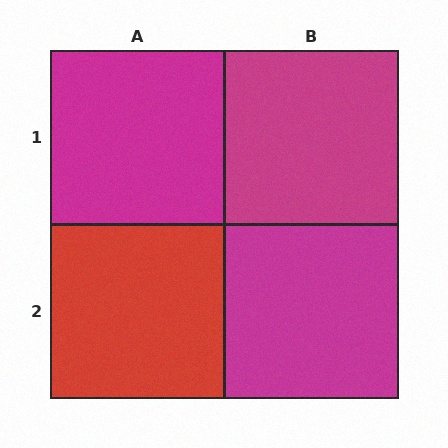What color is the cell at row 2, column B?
Magenta.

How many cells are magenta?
3 cells are magenta.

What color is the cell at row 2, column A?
Red.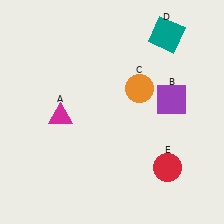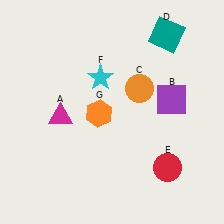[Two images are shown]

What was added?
A cyan star (F), an orange hexagon (G) were added in Image 2.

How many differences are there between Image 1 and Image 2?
There are 2 differences between the two images.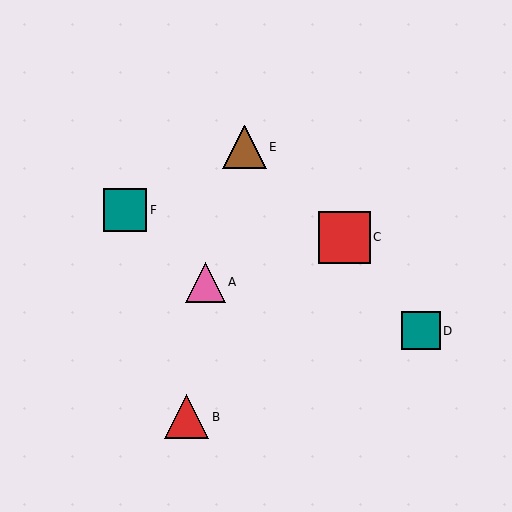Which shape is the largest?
The red square (labeled C) is the largest.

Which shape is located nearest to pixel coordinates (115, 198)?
The teal square (labeled F) at (125, 210) is nearest to that location.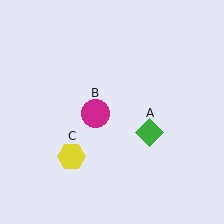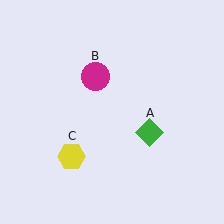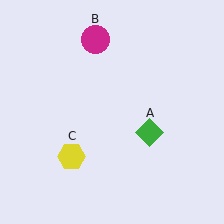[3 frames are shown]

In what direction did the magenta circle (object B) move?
The magenta circle (object B) moved up.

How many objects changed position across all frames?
1 object changed position: magenta circle (object B).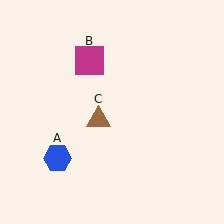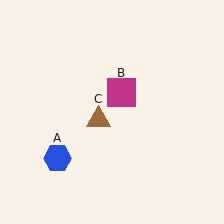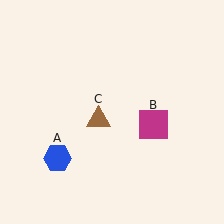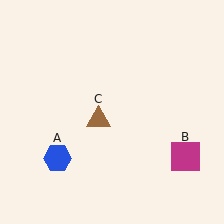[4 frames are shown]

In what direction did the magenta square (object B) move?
The magenta square (object B) moved down and to the right.